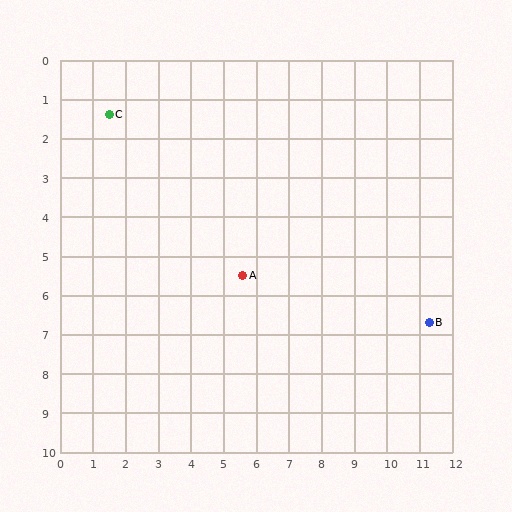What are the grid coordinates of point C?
Point C is at approximately (1.5, 1.4).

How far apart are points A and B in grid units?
Points A and B are about 5.8 grid units apart.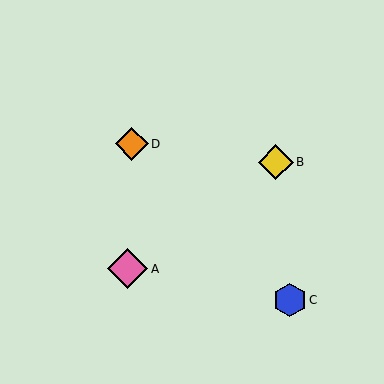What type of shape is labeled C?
Shape C is a blue hexagon.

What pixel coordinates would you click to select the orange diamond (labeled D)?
Click at (132, 144) to select the orange diamond D.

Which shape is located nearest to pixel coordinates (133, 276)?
The pink diamond (labeled A) at (128, 268) is nearest to that location.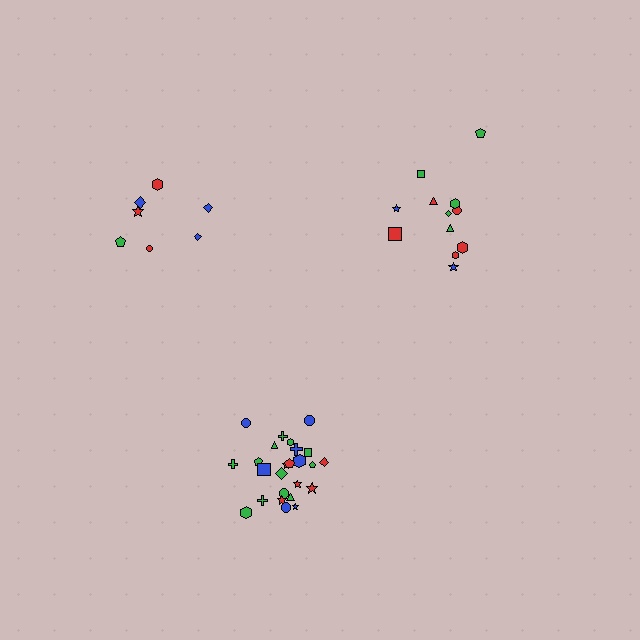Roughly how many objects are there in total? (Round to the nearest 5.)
Roughly 45 objects in total.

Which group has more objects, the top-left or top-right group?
The top-right group.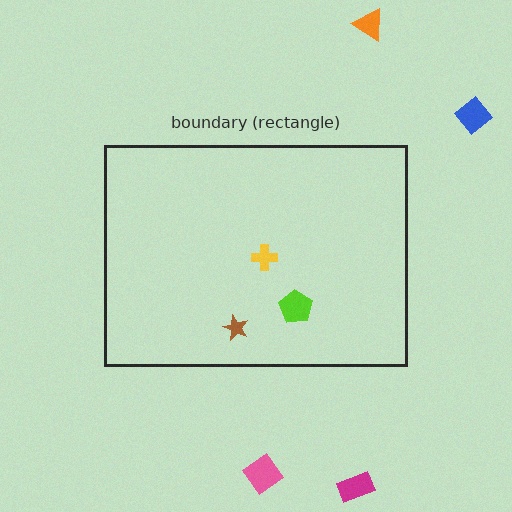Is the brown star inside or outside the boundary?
Inside.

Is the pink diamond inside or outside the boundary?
Outside.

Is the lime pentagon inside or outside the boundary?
Inside.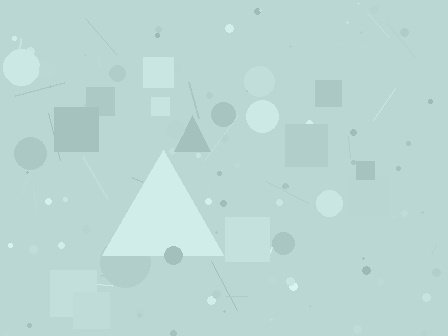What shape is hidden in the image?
A triangle is hidden in the image.